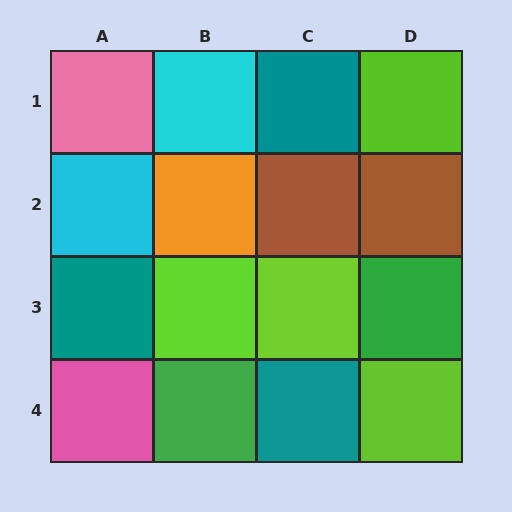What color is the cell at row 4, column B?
Green.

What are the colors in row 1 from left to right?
Pink, cyan, teal, lime.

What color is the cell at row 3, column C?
Lime.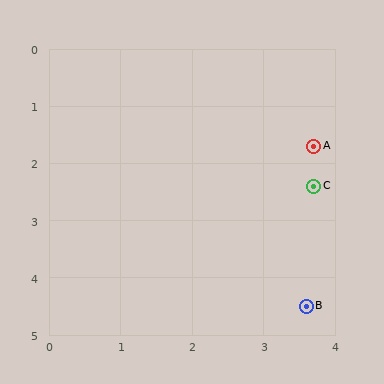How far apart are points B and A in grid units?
Points B and A are about 2.8 grid units apart.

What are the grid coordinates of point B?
Point B is at approximately (3.6, 4.5).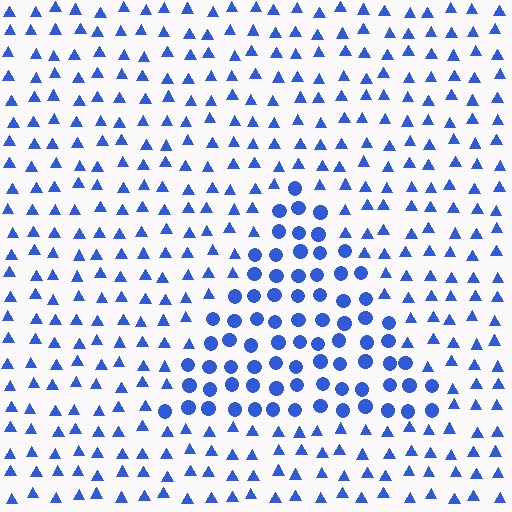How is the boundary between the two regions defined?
The boundary is defined by a change in element shape: circles inside vs. triangles outside. All elements share the same color and spacing.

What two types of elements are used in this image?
The image uses circles inside the triangle region and triangles outside it.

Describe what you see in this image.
The image is filled with small blue elements arranged in a uniform grid. A triangle-shaped region contains circles, while the surrounding area contains triangles. The boundary is defined purely by the change in element shape.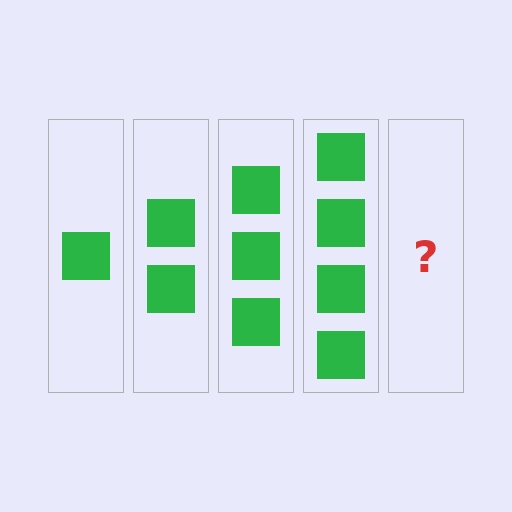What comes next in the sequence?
The next element should be 5 squares.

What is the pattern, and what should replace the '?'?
The pattern is that each step adds one more square. The '?' should be 5 squares.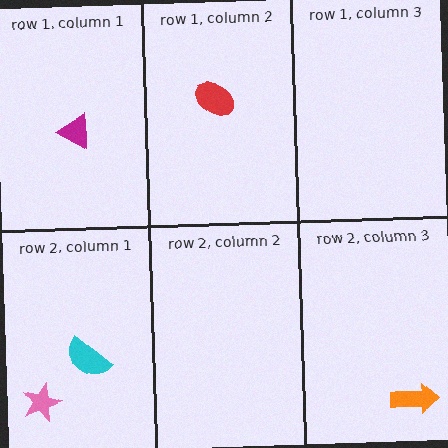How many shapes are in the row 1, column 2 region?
1.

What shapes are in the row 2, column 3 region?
The orange arrow.